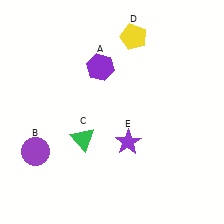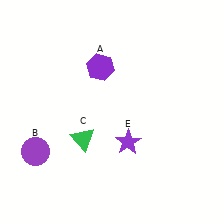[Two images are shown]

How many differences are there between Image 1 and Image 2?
There is 1 difference between the two images.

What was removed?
The yellow pentagon (D) was removed in Image 2.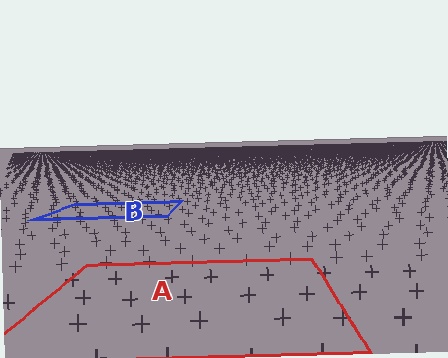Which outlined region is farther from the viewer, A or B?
Region B is farther from the viewer — the texture elements inside it appear smaller and more densely packed.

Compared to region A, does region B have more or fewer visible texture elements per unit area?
Region B has more texture elements per unit area — they are packed more densely because it is farther away.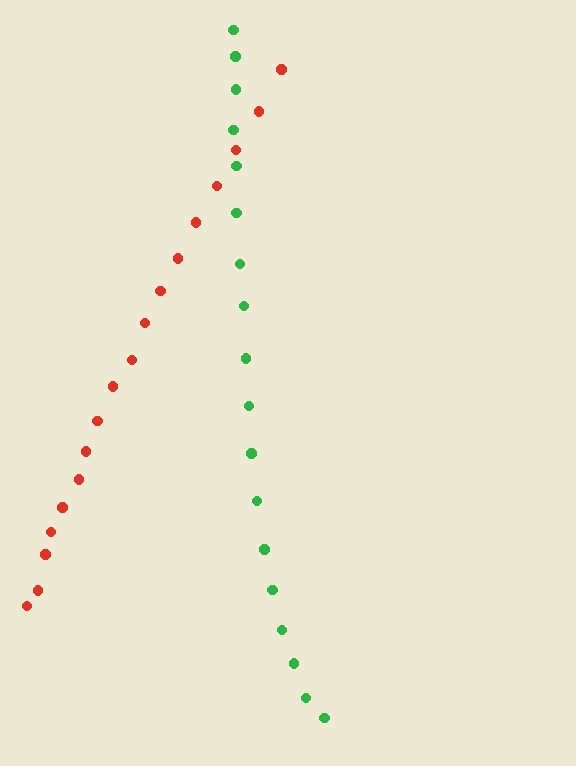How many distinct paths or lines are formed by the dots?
There are 2 distinct paths.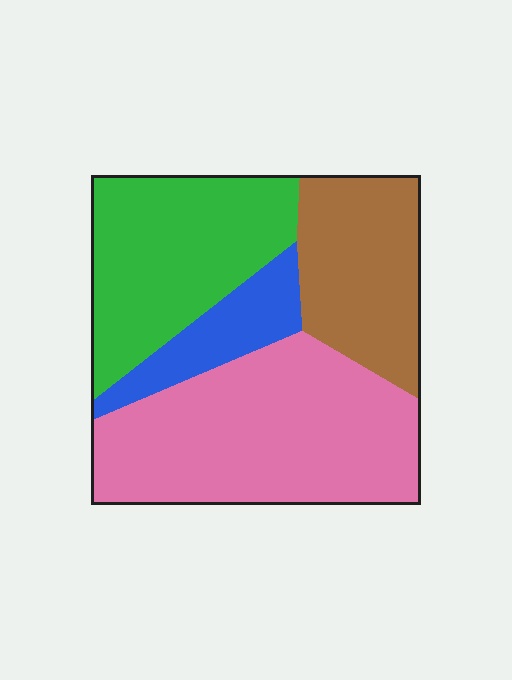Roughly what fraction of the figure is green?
Green takes up about one quarter (1/4) of the figure.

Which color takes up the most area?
Pink, at roughly 40%.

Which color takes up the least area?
Blue, at roughly 10%.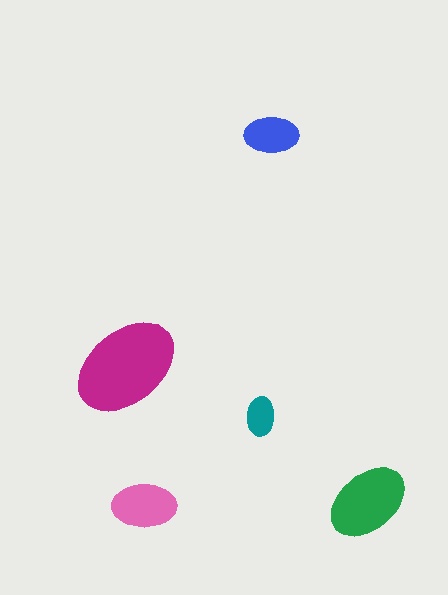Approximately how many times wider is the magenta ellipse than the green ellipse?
About 1.5 times wider.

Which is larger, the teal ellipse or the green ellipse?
The green one.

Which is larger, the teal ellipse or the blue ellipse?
The blue one.